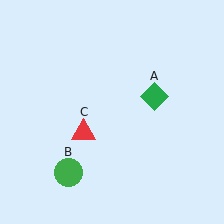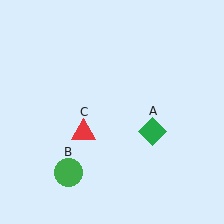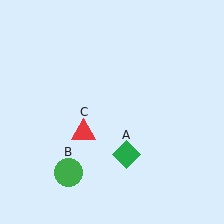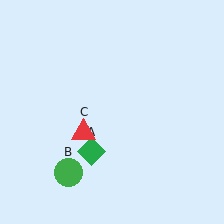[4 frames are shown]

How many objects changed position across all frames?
1 object changed position: green diamond (object A).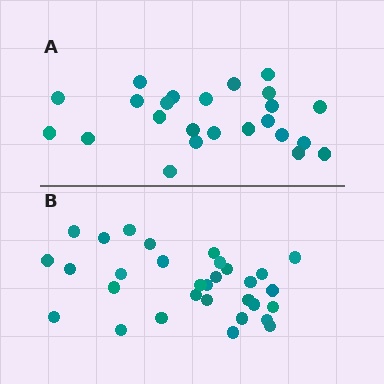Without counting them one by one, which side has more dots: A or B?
Region B (the bottom region) has more dots.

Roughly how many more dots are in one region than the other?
Region B has roughly 8 or so more dots than region A.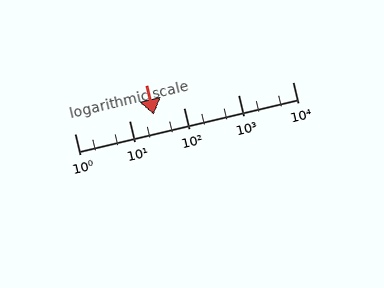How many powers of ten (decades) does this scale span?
The scale spans 4 decades, from 1 to 10000.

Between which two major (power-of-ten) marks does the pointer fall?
The pointer is between 10 and 100.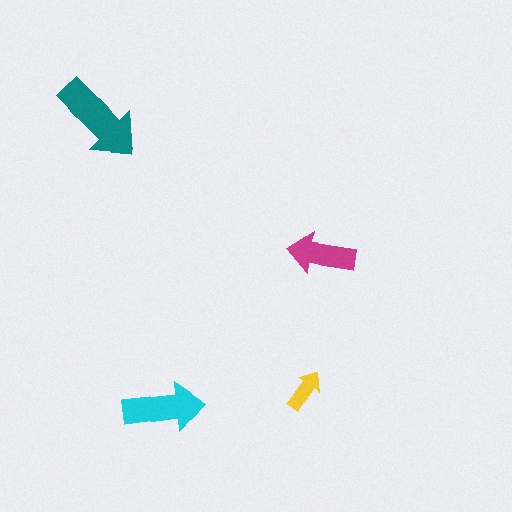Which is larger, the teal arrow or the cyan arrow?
The teal one.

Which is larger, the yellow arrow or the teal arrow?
The teal one.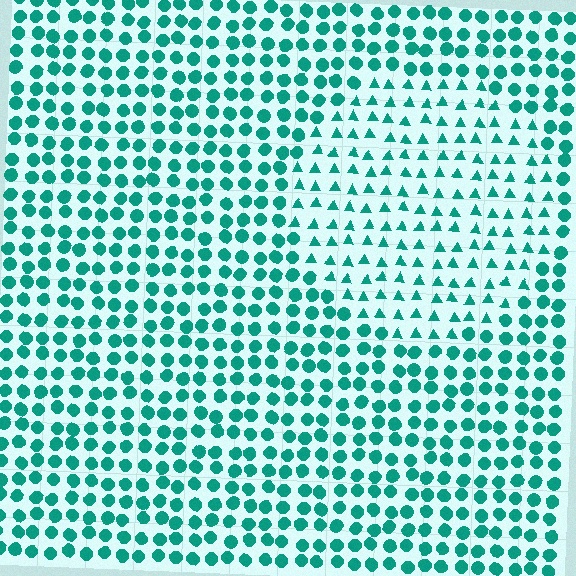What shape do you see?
I see a circle.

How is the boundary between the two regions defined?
The boundary is defined by a change in element shape: triangles inside vs. circles outside. All elements share the same color and spacing.